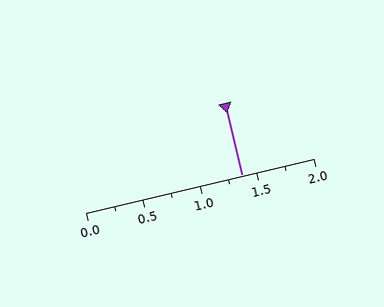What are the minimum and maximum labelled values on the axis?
The axis runs from 0.0 to 2.0.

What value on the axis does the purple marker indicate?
The marker indicates approximately 1.38.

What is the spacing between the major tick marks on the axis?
The major ticks are spaced 0.5 apart.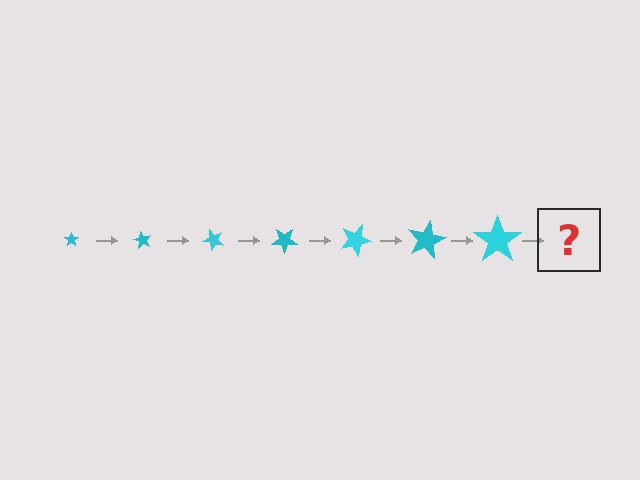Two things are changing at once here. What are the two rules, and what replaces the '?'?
The two rules are that the star grows larger each step and it rotates 60 degrees each step. The '?' should be a star, larger than the previous one and rotated 420 degrees from the start.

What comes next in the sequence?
The next element should be a star, larger than the previous one and rotated 420 degrees from the start.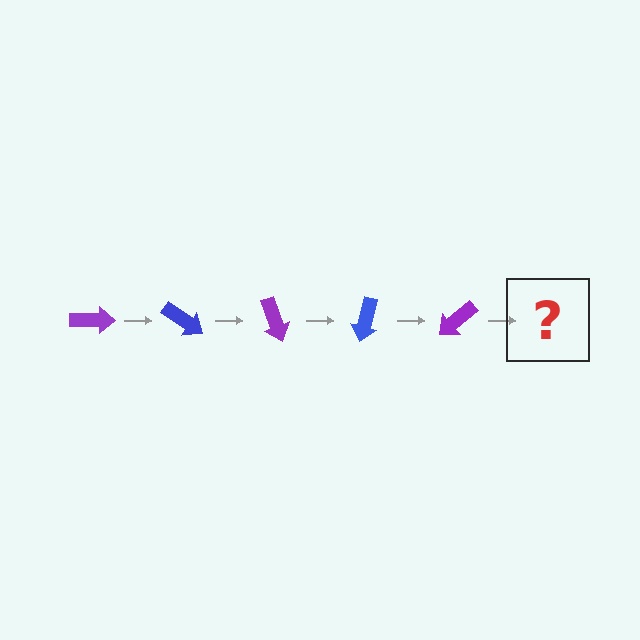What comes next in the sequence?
The next element should be a blue arrow, rotated 175 degrees from the start.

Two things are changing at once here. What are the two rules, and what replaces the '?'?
The two rules are that it rotates 35 degrees each step and the color cycles through purple and blue. The '?' should be a blue arrow, rotated 175 degrees from the start.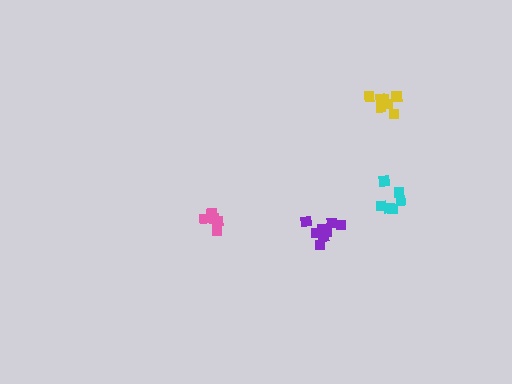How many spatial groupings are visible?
There are 4 spatial groupings.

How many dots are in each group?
Group 1: 8 dots, Group 2: 6 dots, Group 3: 8 dots, Group 4: 6 dots (28 total).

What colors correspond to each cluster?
The clusters are colored: yellow, cyan, purple, pink.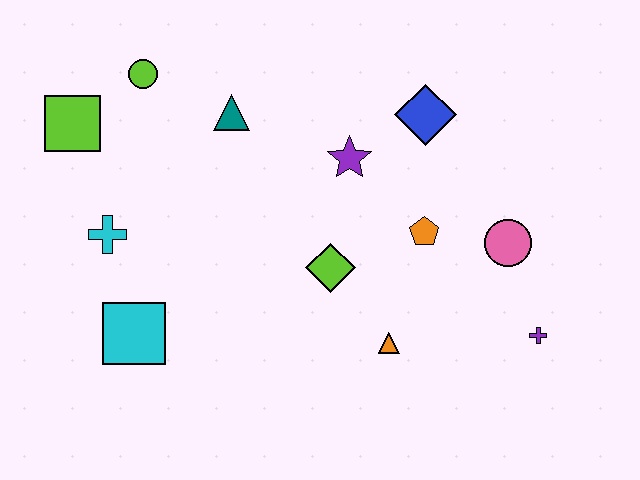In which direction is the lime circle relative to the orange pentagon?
The lime circle is to the left of the orange pentagon.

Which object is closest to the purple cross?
The pink circle is closest to the purple cross.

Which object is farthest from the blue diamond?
The cyan square is farthest from the blue diamond.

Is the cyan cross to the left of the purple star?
Yes